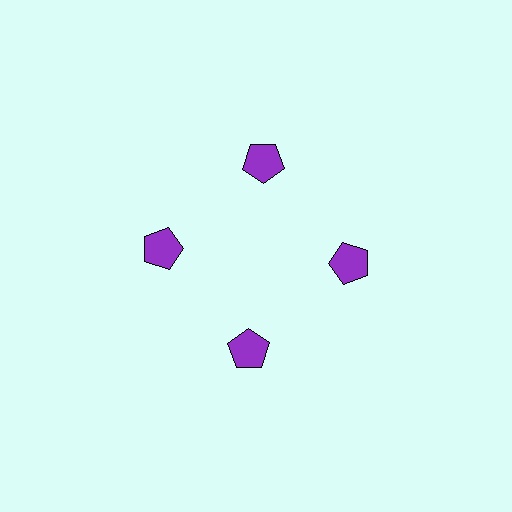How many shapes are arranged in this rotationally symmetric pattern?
There are 4 shapes, arranged in 4 groups of 1.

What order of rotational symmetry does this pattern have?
This pattern has 4-fold rotational symmetry.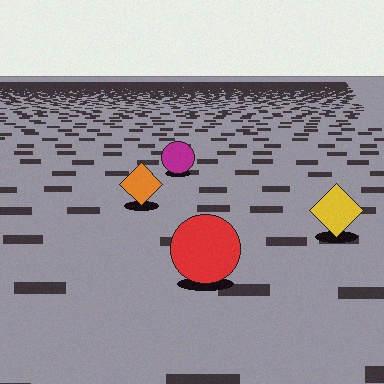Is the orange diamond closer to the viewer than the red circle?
No. The red circle is closer — you can tell from the texture gradient: the ground texture is coarser near it.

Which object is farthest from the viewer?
The magenta circle is farthest from the viewer. It appears smaller and the ground texture around it is denser.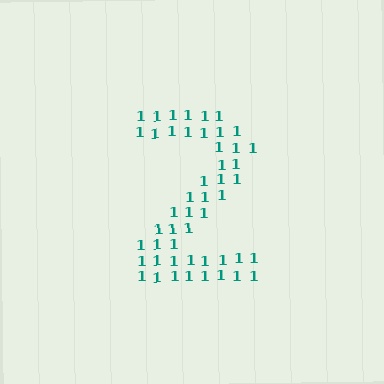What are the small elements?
The small elements are digit 1's.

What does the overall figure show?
The overall figure shows the digit 2.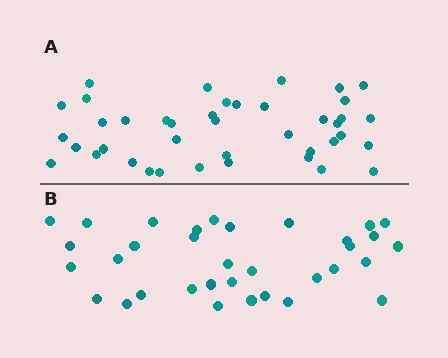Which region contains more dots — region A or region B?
Region A (the top region) has more dots.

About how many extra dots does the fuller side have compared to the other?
Region A has roughly 8 or so more dots than region B.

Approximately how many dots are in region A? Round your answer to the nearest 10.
About 40 dots. (The exact count is 41, which rounds to 40.)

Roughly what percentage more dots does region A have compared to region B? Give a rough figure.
About 20% more.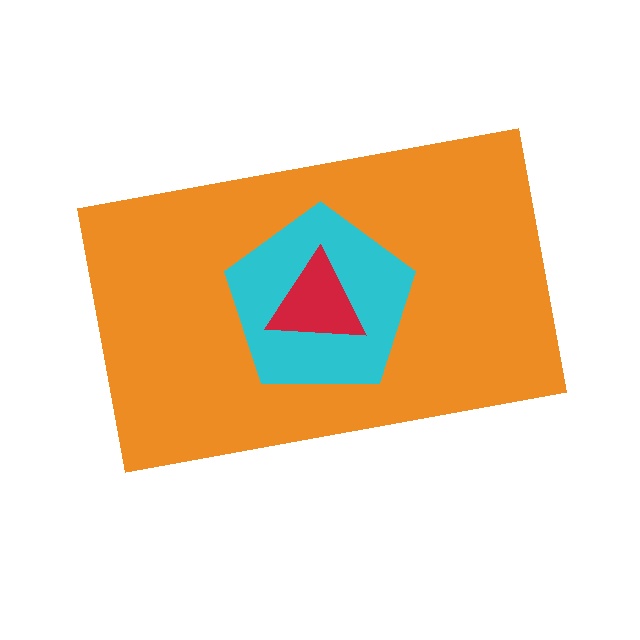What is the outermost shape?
The orange rectangle.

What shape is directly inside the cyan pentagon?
The red triangle.